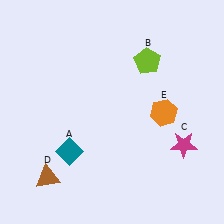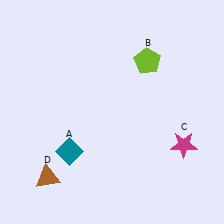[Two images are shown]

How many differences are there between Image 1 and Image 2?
There is 1 difference between the two images.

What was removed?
The orange hexagon (E) was removed in Image 2.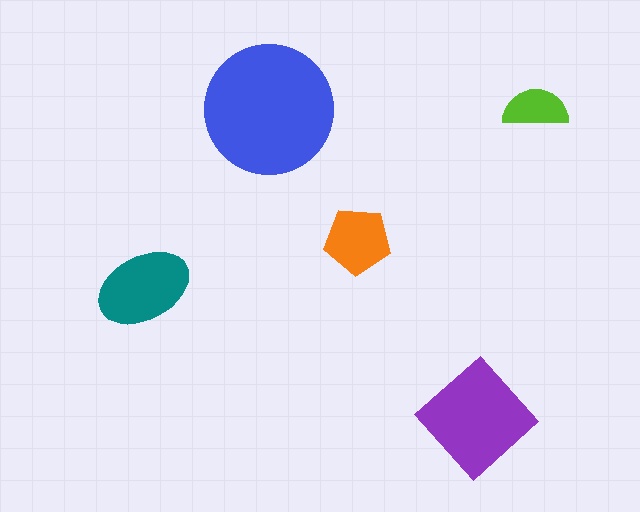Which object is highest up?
The lime semicircle is topmost.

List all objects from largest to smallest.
The blue circle, the purple diamond, the teal ellipse, the orange pentagon, the lime semicircle.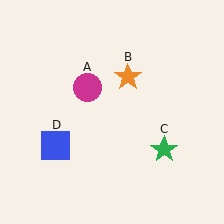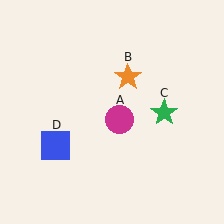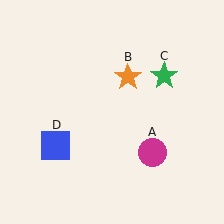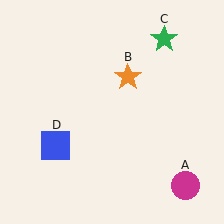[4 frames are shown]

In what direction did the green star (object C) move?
The green star (object C) moved up.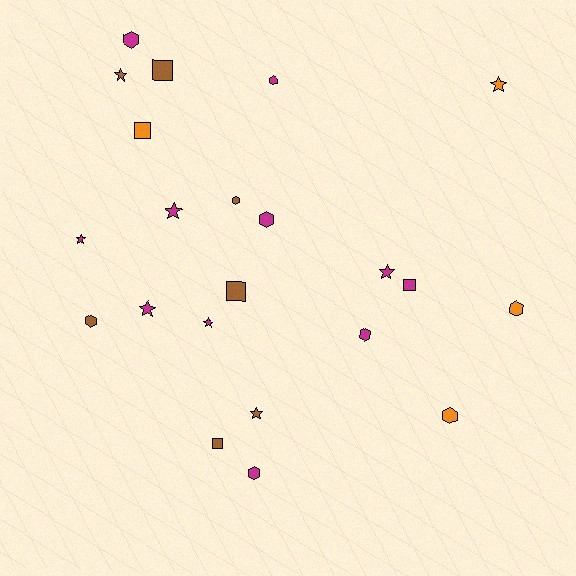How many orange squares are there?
There is 1 orange square.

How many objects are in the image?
There are 22 objects.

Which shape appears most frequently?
Hexagon, with 9 objects.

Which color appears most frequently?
Magenta, with 11 objects.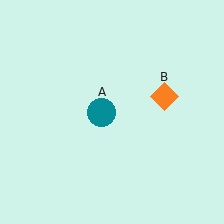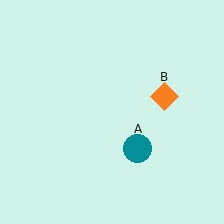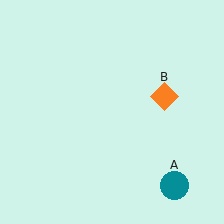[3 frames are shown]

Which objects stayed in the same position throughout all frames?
Orange diamond (object B) remained stationary.